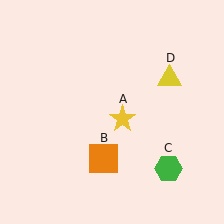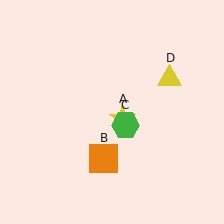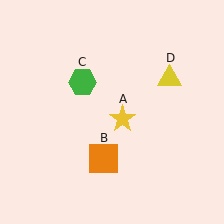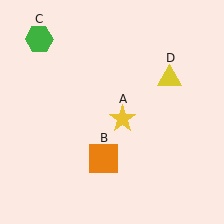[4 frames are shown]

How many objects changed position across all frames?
1 object changed position: green hexagon (object C).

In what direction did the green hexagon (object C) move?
The green hexagon (object C) moved up and to the left.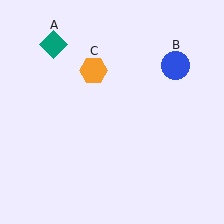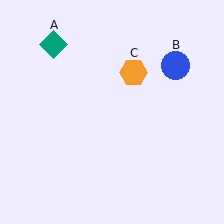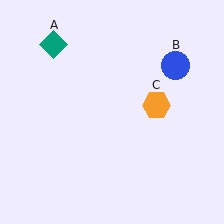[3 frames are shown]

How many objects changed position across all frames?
1 object changed position: orange hexagon (object C).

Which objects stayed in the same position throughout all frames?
Teal diamond (object A) and blue circle (object B) remained stationary.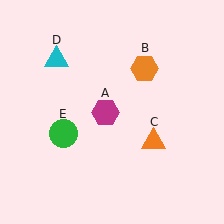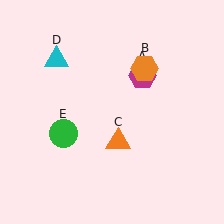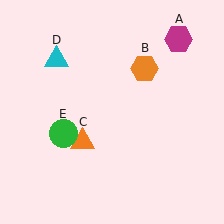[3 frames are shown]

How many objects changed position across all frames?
2 objects changed position: magenta hexagon (object A), orange triangle (object C).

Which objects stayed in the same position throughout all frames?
Orange hexagon (object B) and cyan triangle (object D) and green circle (object E) remained stationary.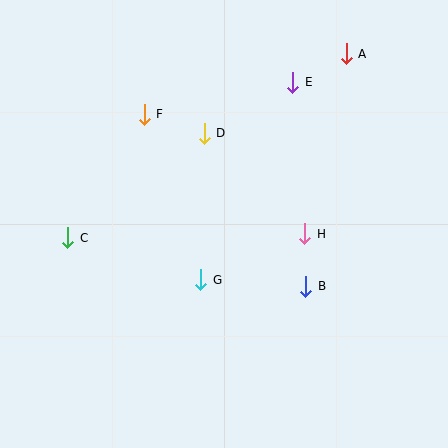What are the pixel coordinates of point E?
Point E is at (293, 82).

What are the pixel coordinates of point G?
Point G is at (201, 280).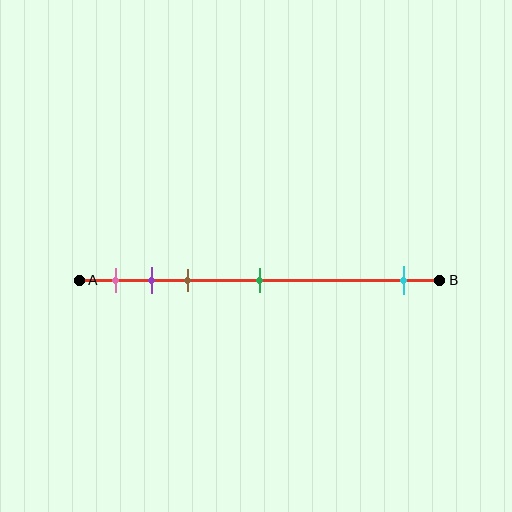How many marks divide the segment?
There are 5 marks dividing the segment.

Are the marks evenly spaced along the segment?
No, the marks are not evenly spaced.